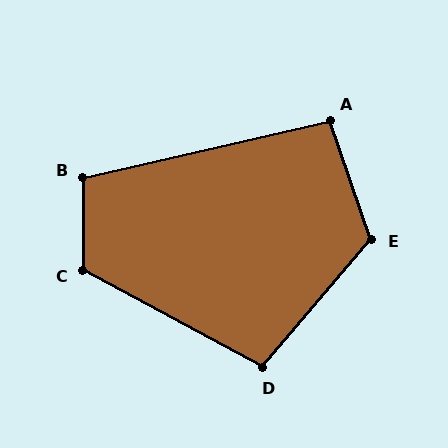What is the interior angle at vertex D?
Approximately 102 degrees (obtuse).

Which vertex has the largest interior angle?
E, at approximately 120 degrees.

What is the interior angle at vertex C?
Approximately 118 degrees (obtuse).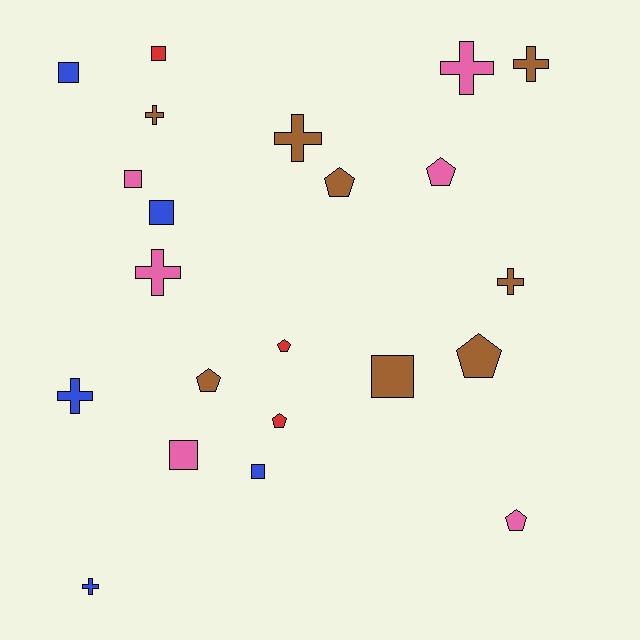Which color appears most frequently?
Brown, with 8 objects.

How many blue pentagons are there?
There are no blue pentagons.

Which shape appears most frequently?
Cross, with 8 objects.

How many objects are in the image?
There are 22 objects.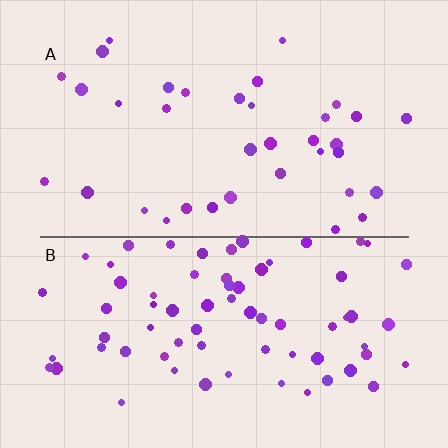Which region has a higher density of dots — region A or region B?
B (the bottom).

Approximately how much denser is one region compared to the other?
Approximately 2.0× — region B over region A.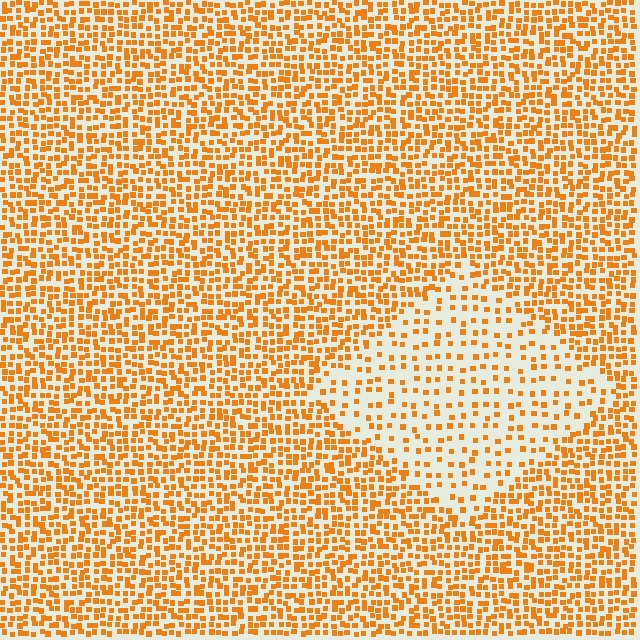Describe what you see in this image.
The image contains small orange elements arranged at two different densities. A diamond-shaped region is visible where the elements are less densely packed than the surrounding area.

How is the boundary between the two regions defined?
The boundary is defined by a change in element density (approximately 2.3x ratio). All elements are the same color, size, and shape.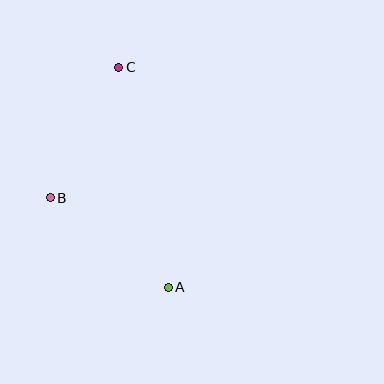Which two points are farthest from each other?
Points A and C are farthest from each other.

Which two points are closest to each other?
Points B and C are closest to each other.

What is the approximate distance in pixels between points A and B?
The distance between A and B is approximately 148 pixels.